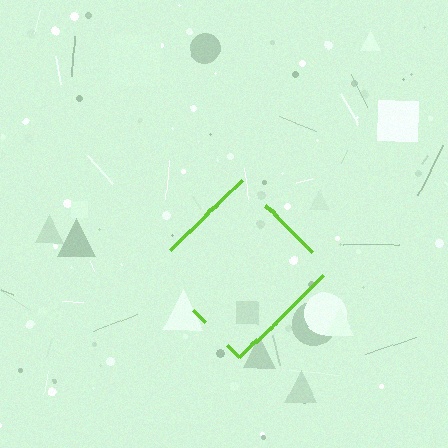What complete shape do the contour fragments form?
The contour fragments form a diamond.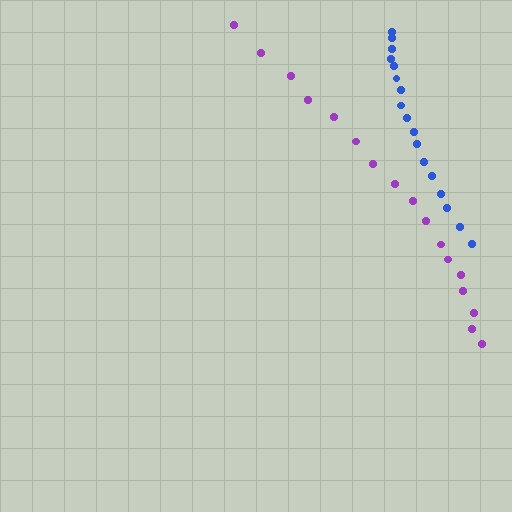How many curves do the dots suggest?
There are 2 distinct paths.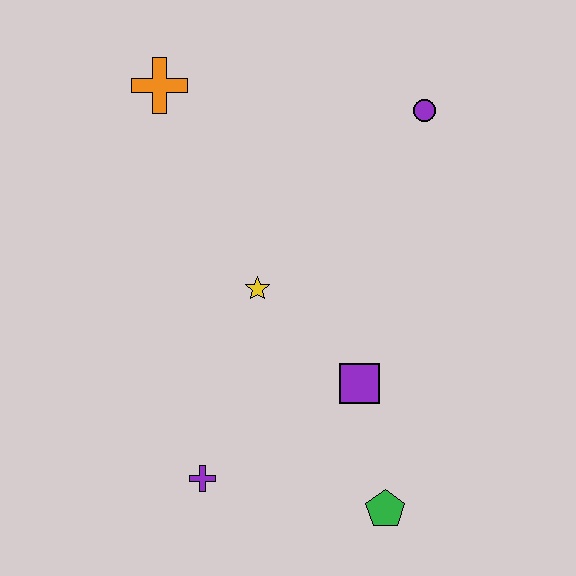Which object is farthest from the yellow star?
The green pentagon is farthest from the yellow star.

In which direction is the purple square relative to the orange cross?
The purple square is below the orange cross.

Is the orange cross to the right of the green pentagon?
No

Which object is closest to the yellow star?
The purple square is closest to the yellow star.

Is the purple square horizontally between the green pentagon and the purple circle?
No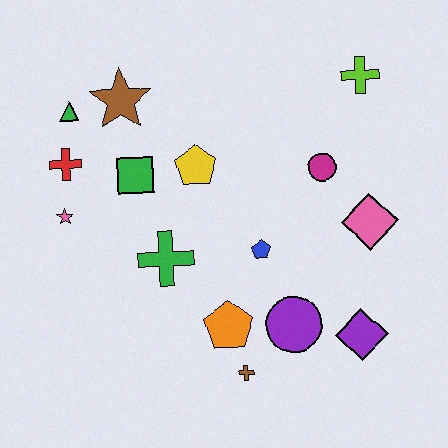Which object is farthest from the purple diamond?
The green triangle is farthest from the purple diamond.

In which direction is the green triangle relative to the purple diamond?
The green triangle is to the left of the purple diamond.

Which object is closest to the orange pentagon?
The brown cross is closest to the orange pentagon.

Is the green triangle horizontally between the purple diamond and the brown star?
No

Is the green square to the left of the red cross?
No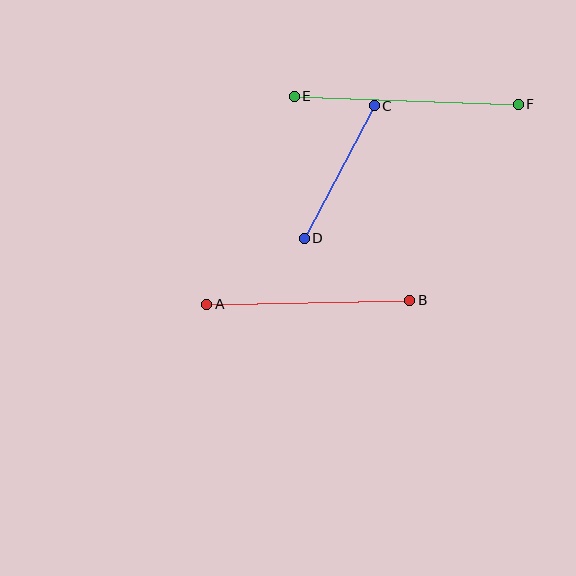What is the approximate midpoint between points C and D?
The midpoint is at approximately (339, 172) pixels.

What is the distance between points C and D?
The distance is approximately 150 pixels.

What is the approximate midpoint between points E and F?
The midpoint is at approximately (406, 100) pixels.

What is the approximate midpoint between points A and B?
The midpoint is at approximately (308, 302) pixels.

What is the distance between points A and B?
The distance is approximately 203 pixels.